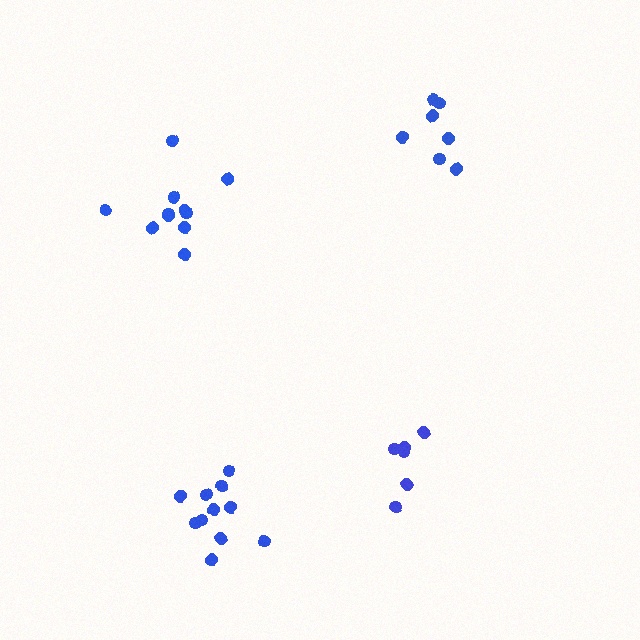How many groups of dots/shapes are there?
There are 4 groups.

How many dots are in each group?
Group 1: 6 dots, Group 2: 11 dots, Group 3: 11 dots, Group 4: 7 dots (35 total).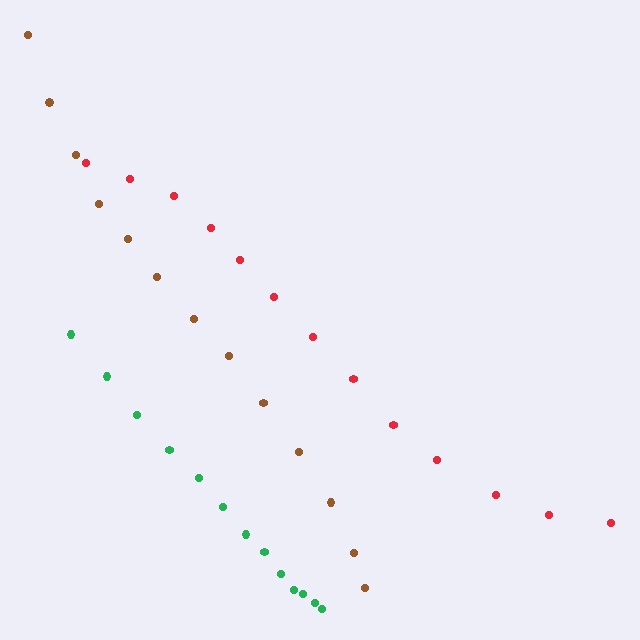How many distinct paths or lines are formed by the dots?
There are 3 distinct paths.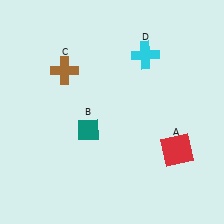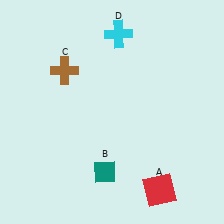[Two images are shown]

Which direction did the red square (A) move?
The red square (A) moved down.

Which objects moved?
The objects that moved are: the red square (A), the teal diamond (B), the cyan cross (D).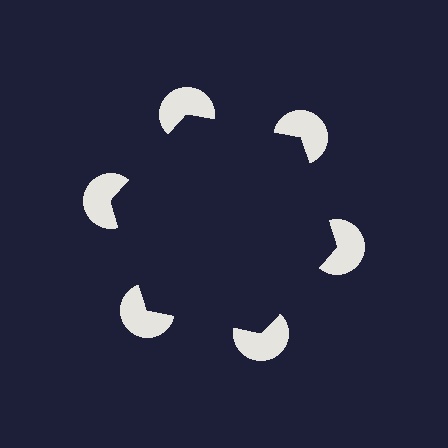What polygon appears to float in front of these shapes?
An illusory hexagon — its edges are inferred from the aligned wedge cuts in the pac-man discs, not physically drawn.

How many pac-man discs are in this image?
There are 6 — one at each vertex of the illusory hexagon.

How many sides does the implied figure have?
6 sides.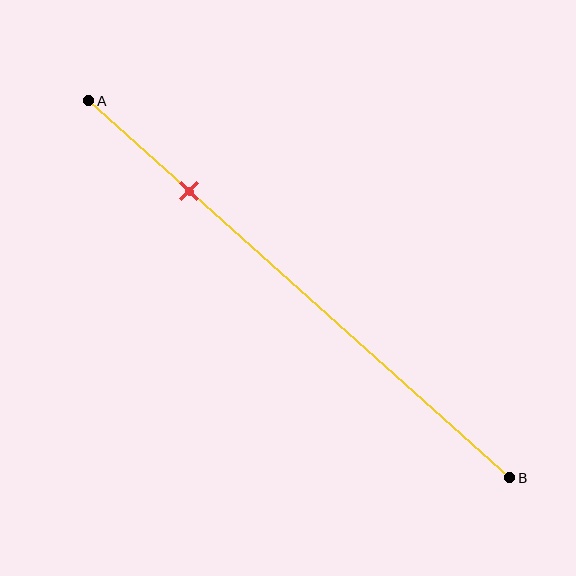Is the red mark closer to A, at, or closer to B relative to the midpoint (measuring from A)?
The red mark is closer to point A than the midpoint of segment AB.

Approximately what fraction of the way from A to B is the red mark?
The red mark is approximately 25% of the way from A to B.